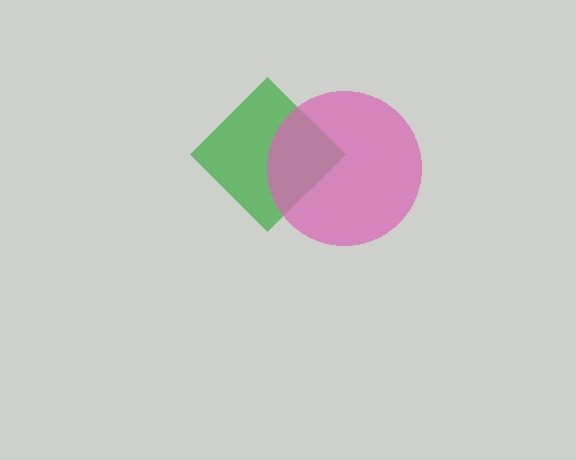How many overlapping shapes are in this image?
There are 2 overlapping shapes in the image.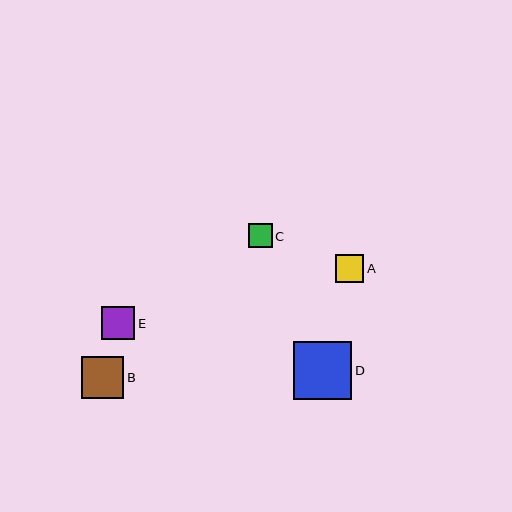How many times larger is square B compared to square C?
Square B is approximately 1.8 times the size of square C.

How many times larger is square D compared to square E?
Square D is approximately 1.7 times the size of square E.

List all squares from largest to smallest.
From largest to smallest: D, B, E, A, C.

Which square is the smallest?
Square C is the smallest with a size of approximately 24 pixels.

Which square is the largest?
Square D is the largest with a size of approximately 58 pixels.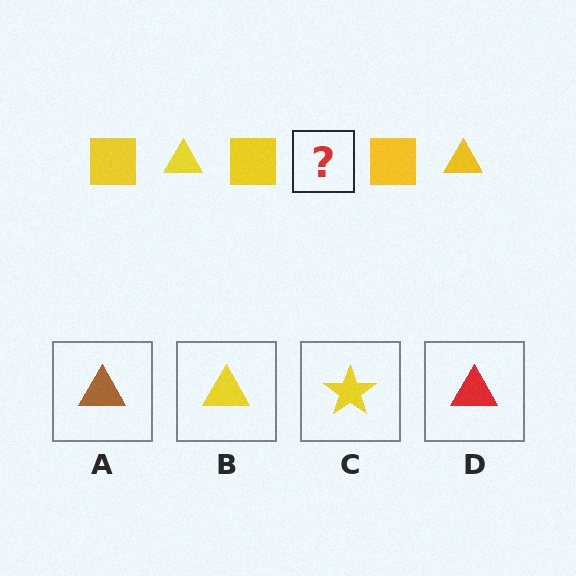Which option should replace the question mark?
Option B.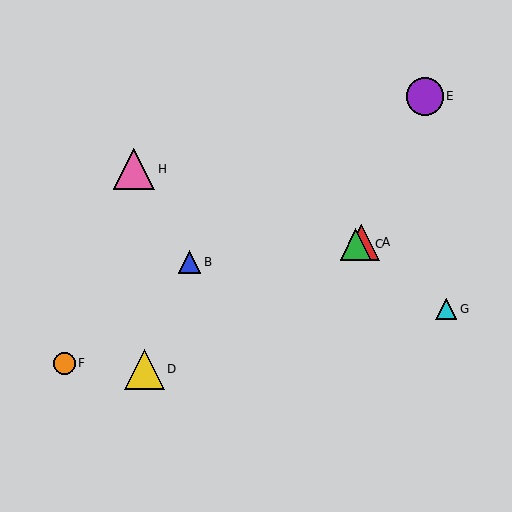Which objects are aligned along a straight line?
Objects A, C, F are aligned along a straight line.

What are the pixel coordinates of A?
Object A is at (361, 242).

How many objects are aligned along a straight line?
3 objects (A, C, F) are aligned along a straight line.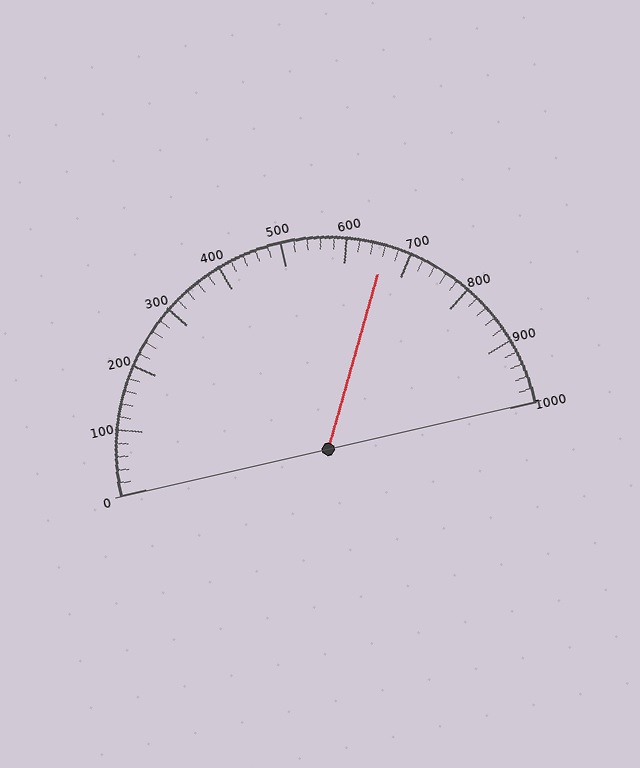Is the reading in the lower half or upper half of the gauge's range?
The reading is in the upper half of the range (0 to 1000).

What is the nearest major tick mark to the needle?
The nearest major tick mark is 700.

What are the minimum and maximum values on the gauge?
The gauge ranges from 0 to 1000.